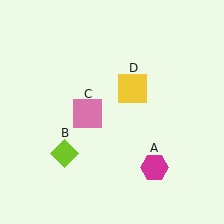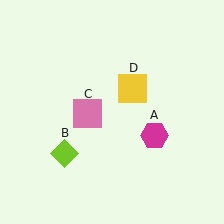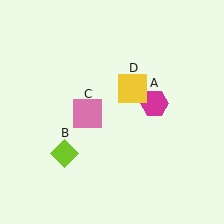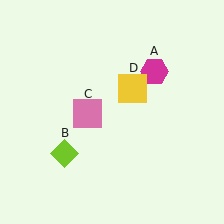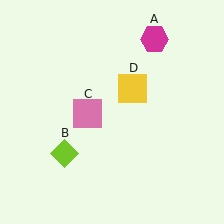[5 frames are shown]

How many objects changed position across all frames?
1 object changed position: magenta hexagon (object A).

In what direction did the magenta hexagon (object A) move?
The magenta hexagon (object A) moved up.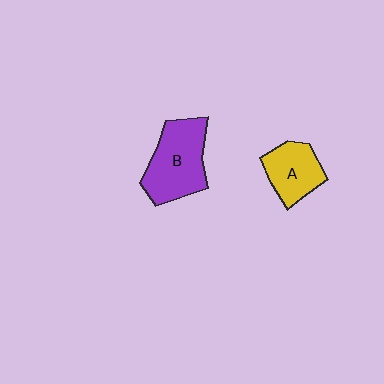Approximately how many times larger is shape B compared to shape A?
Approximately 1.5 times.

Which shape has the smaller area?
Shape A (yellow).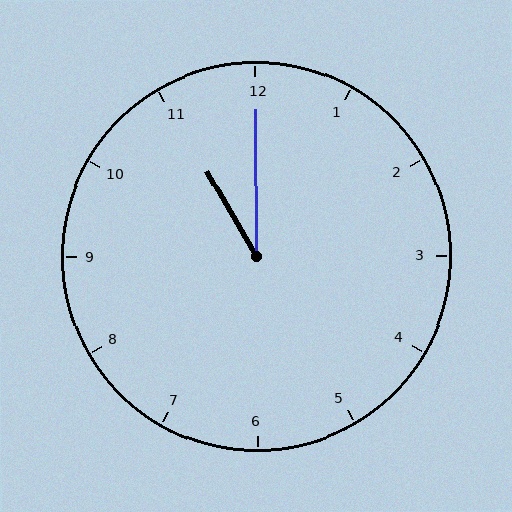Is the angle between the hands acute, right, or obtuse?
It is acute.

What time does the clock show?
11:00.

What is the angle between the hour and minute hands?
Approximately 30 degrees.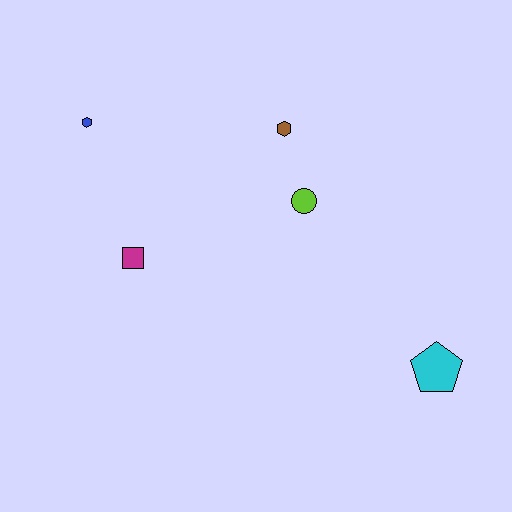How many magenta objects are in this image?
There is 1 magenta object.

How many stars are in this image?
There are no stars.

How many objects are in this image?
There are 5 objects.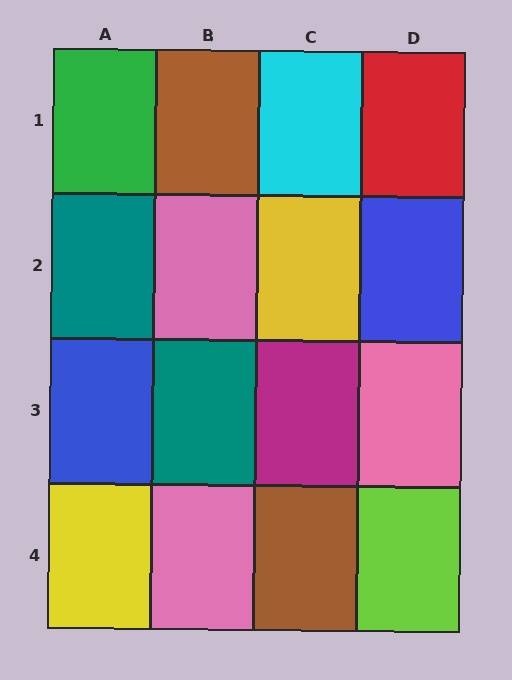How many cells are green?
1 cell is green.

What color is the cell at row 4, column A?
Yellow.